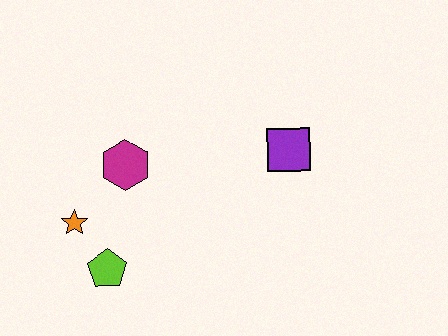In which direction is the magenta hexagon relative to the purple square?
The magenta hexagon is to the left of the purple square.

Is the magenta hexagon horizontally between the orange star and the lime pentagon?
No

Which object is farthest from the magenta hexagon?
The purple square is farthest from the magenta hexagon.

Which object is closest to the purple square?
The magenta hexagon is closest to the purple square.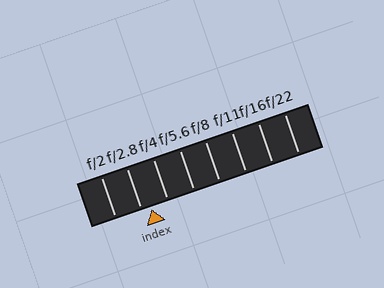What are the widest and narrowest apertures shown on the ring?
The widest aperture shown is f/2 and the narrowest is f/22.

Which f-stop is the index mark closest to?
The index mark is closest to f/2.8.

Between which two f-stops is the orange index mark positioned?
The index mark is between f/2.8 and f/4.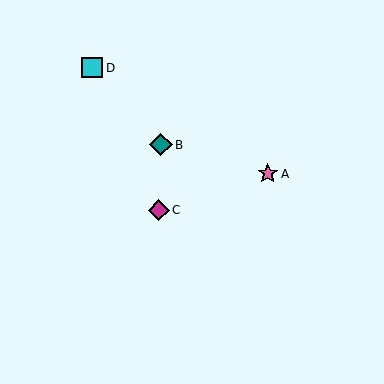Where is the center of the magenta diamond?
The center of the magenta diamond is at (159, 210).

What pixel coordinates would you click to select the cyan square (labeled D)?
Click at (92, 68) to select the cyan square D.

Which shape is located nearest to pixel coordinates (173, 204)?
The magenta diamond (labeled C) at (159, 210) is nearest to that location.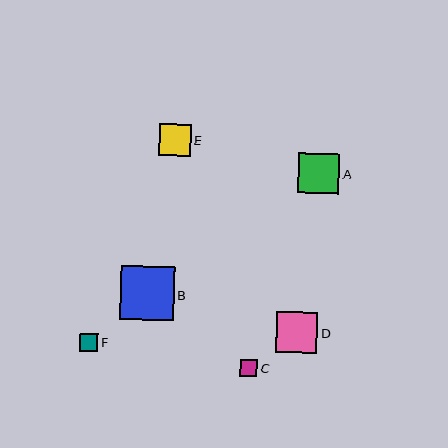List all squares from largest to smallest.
From largest to smallest: B, D, A, E, F, C.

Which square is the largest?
Square B is the largest with a size of approximately 54 pixels.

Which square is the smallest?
Square C is the smallest with a size of approximately 17 pixels.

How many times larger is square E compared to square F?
Square E is approximately 1.8 times the size of square F.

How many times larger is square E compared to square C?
Square E is approximately 1.9 times the size of square C.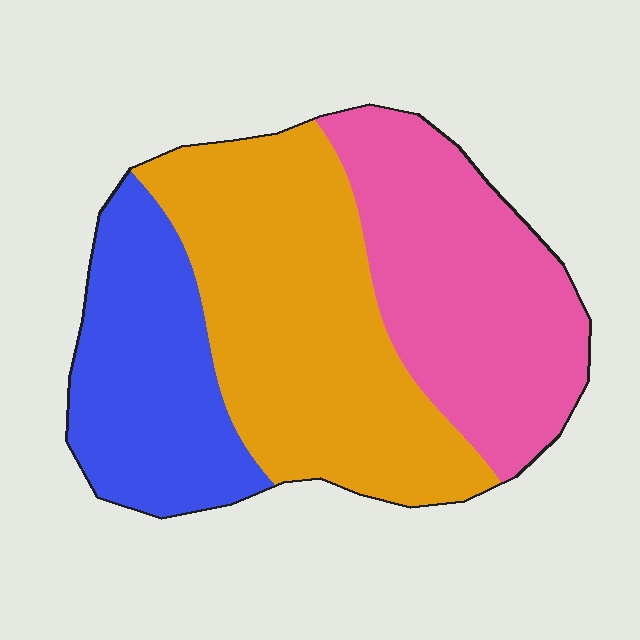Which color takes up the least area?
Blue, at roughly 25%.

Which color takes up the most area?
Orange, at roughly 40%.